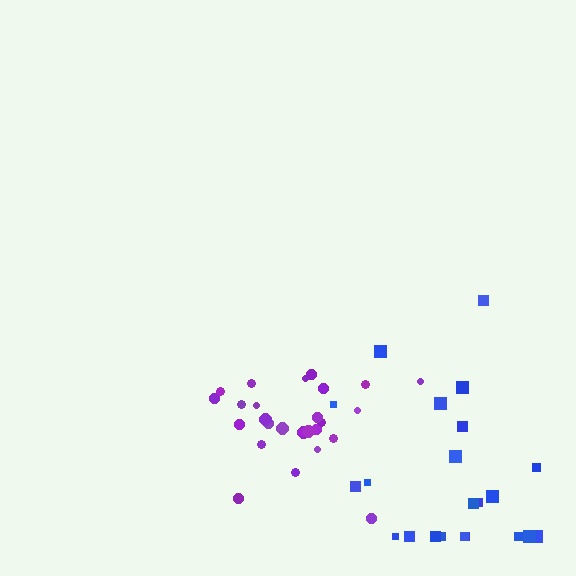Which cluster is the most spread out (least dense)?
Blue.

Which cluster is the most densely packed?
Purple.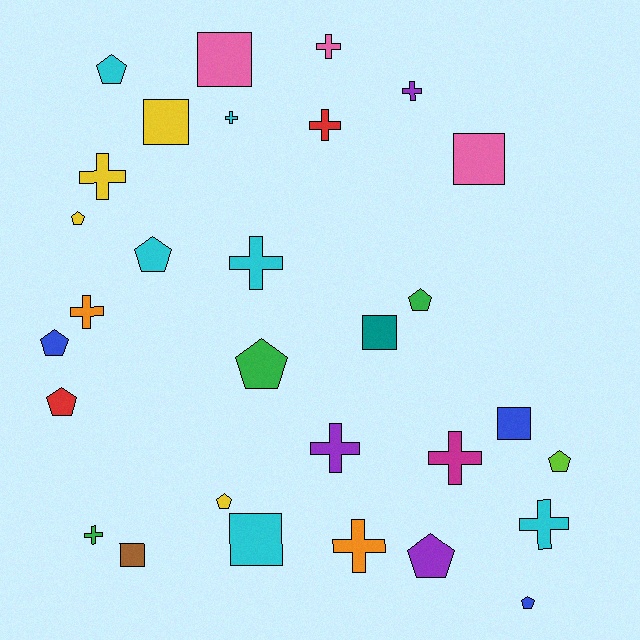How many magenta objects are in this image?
There is 1 magenta object.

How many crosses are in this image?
There are 12 crosses.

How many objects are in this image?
There are 30 objects.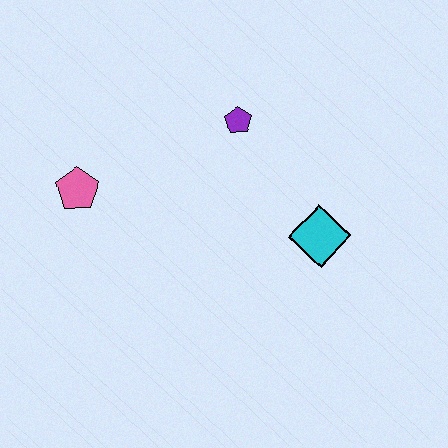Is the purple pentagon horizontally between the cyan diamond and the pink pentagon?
Yes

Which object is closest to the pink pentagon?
The purple pentagon is closest to the pink pentagon.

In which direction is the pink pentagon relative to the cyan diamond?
The pink pentagon is to the left of the cyan diamond.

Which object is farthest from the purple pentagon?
The pink pentagon is farthest from the purple pentagon.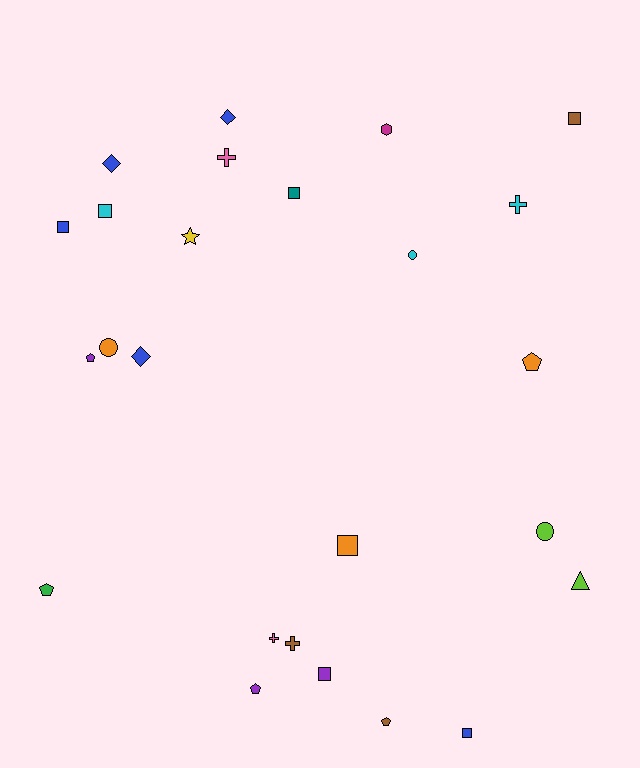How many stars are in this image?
There is 1 star.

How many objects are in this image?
There are 25 objects.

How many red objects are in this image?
There are no red objects.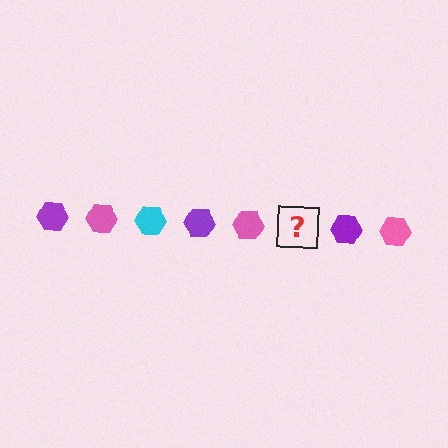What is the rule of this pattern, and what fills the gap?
The rule is that the pattern cycles through purple, pink, cyan hexagons. The gap should be filled with a cyan hexagon.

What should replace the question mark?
The question mark should be replaced with a cyan hexagon.